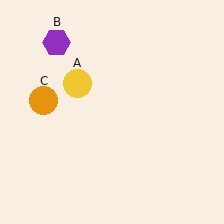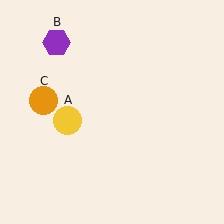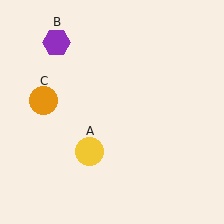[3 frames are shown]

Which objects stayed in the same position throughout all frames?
Purple hexagon (object B) and orange circle (object C) remained stationary.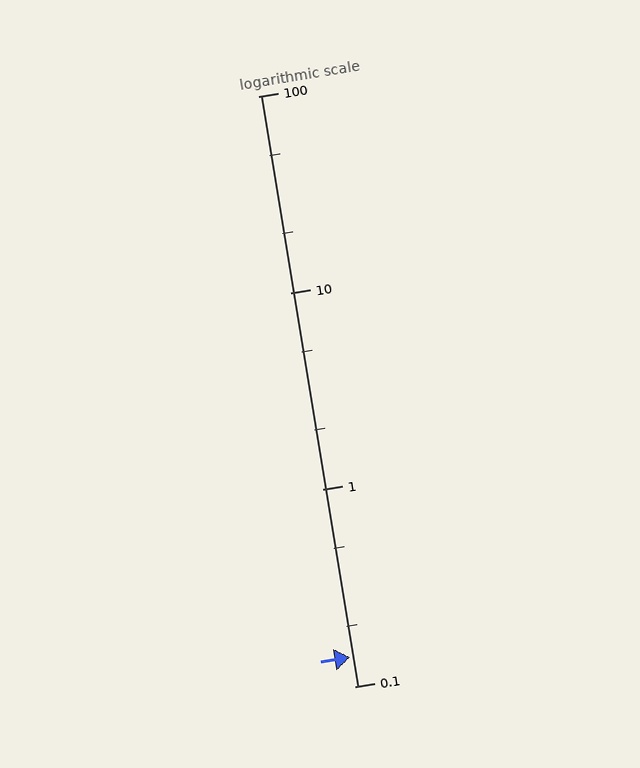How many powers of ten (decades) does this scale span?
The scale spans 3 decades, from 0.1 to 100.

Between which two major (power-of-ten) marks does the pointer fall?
The pointer is between 0.1 and 1.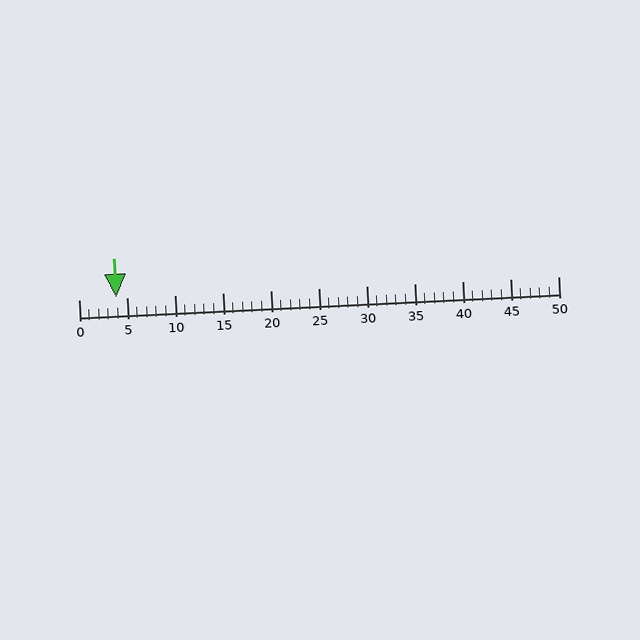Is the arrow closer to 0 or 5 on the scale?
The arrow is closer to 5.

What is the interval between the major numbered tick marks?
The major tick marks are spaced 5 units apart.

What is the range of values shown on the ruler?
The ruler shows values from 0 to 50.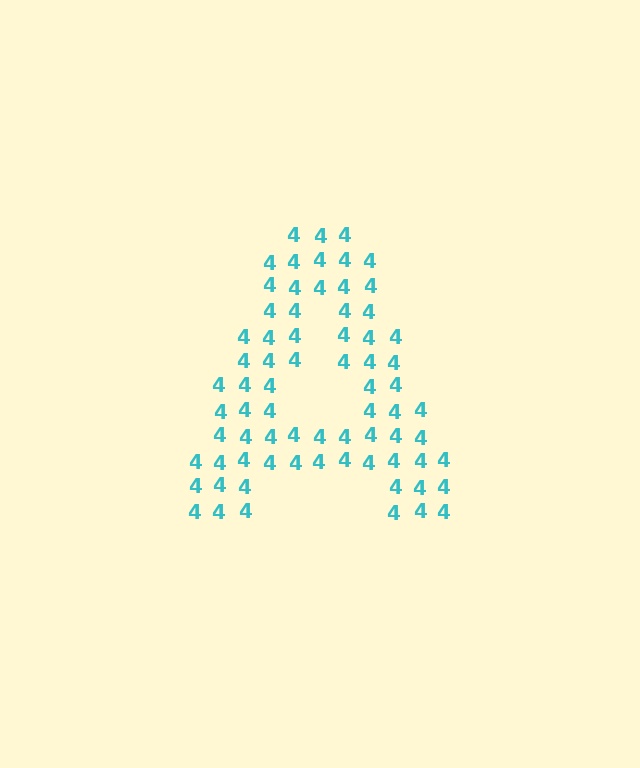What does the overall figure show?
The overall figure shows the letter A.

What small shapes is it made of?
It is made of small digit 4's.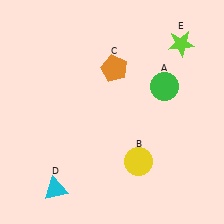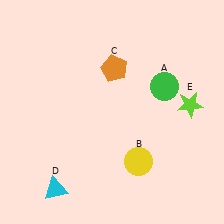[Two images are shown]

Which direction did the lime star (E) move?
The lime star (E) moved down.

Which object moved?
The lime star (E) moved down.